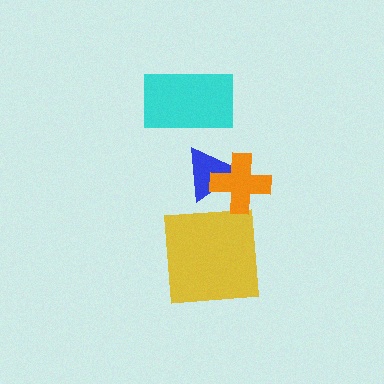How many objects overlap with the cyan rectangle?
0 objects overlap with the cyan rectangle.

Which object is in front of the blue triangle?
The orange cross is in front of the blue triangle.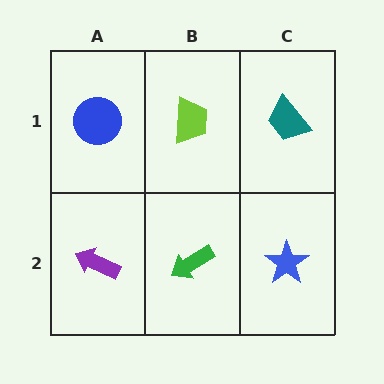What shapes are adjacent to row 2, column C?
A teal trapezoid (row 1, column C), a green arrow (row 2, column B).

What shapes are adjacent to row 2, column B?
A lime trapezoid (row 1, column B), a purple arrow (row 2, column A), a blue star (row 2, column C).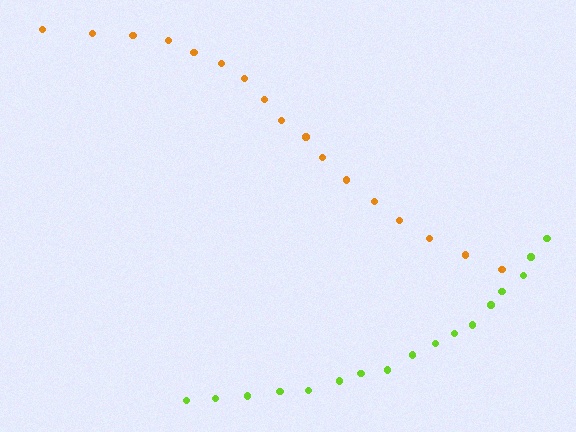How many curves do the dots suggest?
There are 2 distinct paths.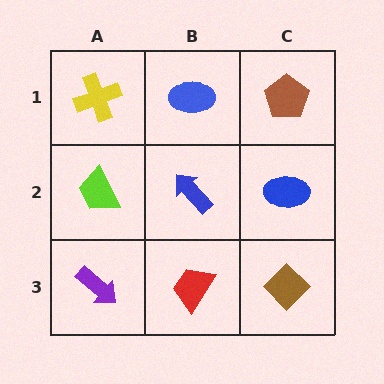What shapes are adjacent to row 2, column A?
A yellow cross (row 1, column A), a purple arrow (row 3, column A), a blue arrow (row 2, column B).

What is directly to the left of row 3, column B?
A purple arrow.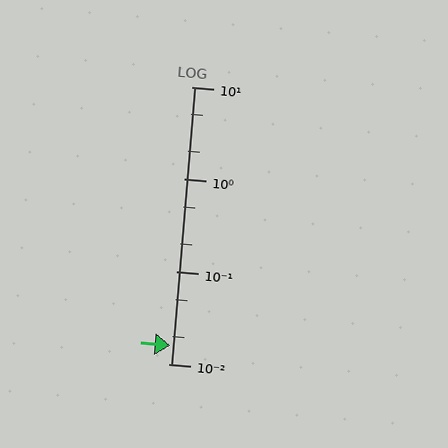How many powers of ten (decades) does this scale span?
The scale spans 3 decades, from 0.01 to 10.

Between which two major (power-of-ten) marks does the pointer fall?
The pointer is between 0.01 and 0.1.